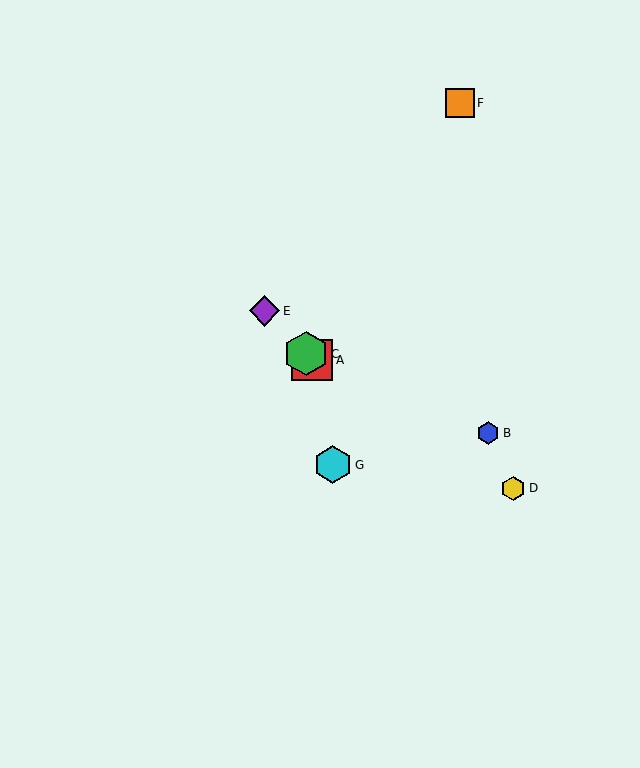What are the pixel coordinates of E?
Object E is at (265, 311).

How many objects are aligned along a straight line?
3 objects (A, C, E) are aligned along a straight line.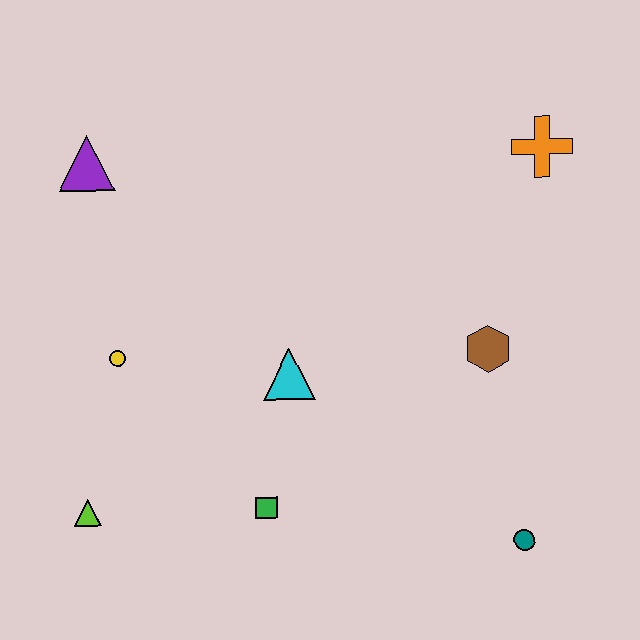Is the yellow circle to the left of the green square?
Yes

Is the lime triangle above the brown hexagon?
No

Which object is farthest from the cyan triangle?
The orange cross is farthest from the cyan triangle.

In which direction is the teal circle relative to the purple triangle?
The teal circle is to the right of the purple triangle.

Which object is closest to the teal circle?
The brown hexagon is closest to the teal circle.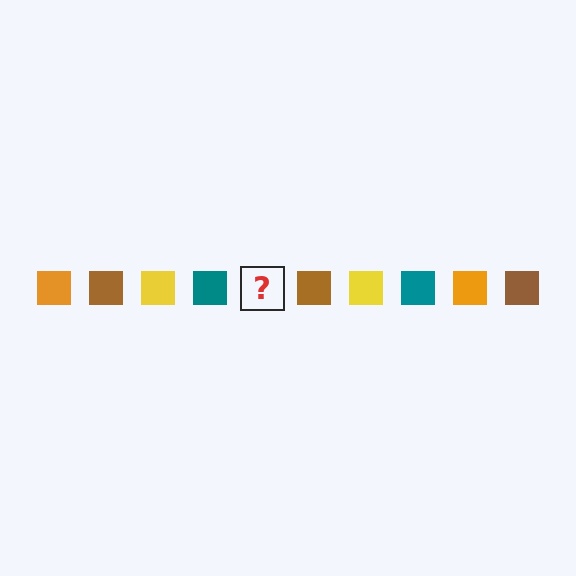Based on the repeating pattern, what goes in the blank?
The blank should be an orange square.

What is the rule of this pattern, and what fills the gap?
The rule is that the pattern cycles through orange, brown, yellow, teal squares. The gap should be filled with an orange square.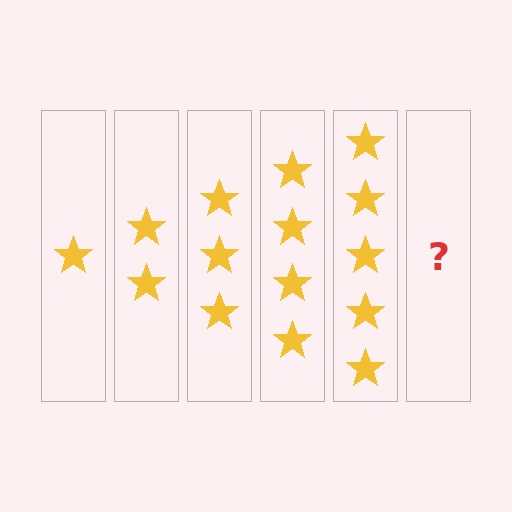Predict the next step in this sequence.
The next step is 6 stars.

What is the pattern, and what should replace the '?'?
The pattern is that each step adds one more star. The '?' should be 6 stars.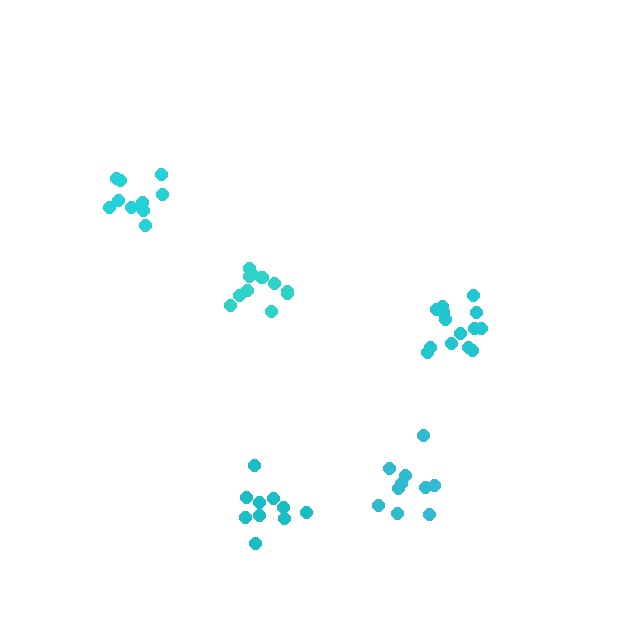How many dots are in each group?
Group 1: 14 dots, Group 2: 11 dots, Group 3: 11 dots, Group 4: 10 dots, Group 5: 10 dots (56 total).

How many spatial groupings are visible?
There are 5 spatial groupings.